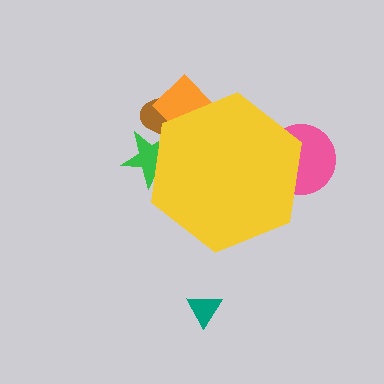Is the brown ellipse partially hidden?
Yes, the brown ellipse is partially hidden behind the yellow hexagon.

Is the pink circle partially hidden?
Yes, the pink circle is partially hidden behind the yellow hexagon.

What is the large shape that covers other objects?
A yellow hexagon.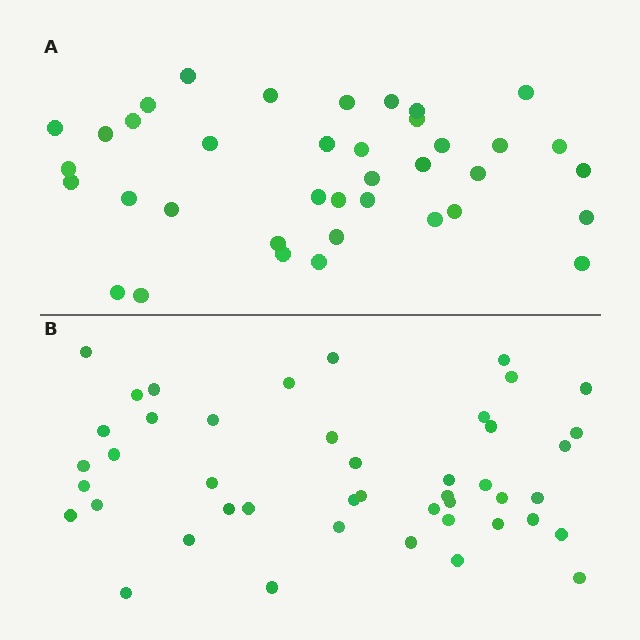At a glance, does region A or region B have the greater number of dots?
Region B (the bottom region) has more dots.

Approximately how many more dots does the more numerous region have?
Region B has roughly 8 or so more dots than region A.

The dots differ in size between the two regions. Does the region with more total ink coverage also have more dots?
No. Region A has more total ink coverage because its dots are larger, but region B actually contains more individual dots. Total area can be misleading — the number of items is what matters here.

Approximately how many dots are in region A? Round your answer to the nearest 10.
About 40 dots. (The exact count is 38, which rounds to 40.)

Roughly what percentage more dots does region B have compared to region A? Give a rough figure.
About 20% more.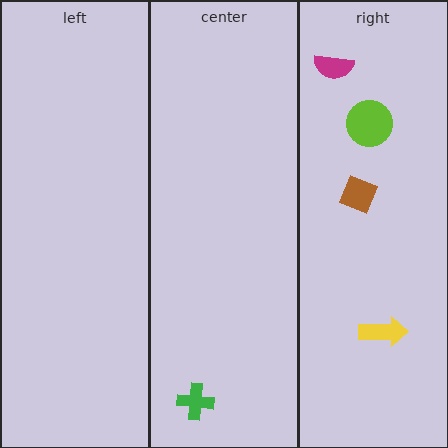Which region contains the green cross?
The center region.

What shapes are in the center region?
The green cross.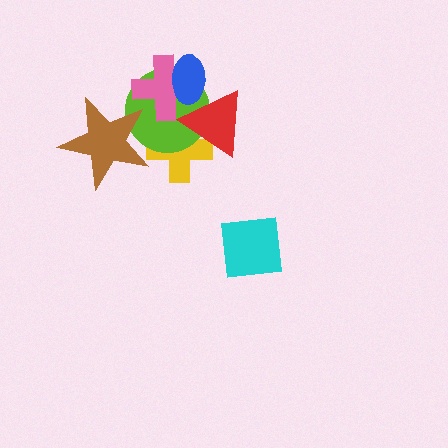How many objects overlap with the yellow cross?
2 objects overlap with the yellow cross.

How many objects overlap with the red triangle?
4 objects overlap with the red triangle.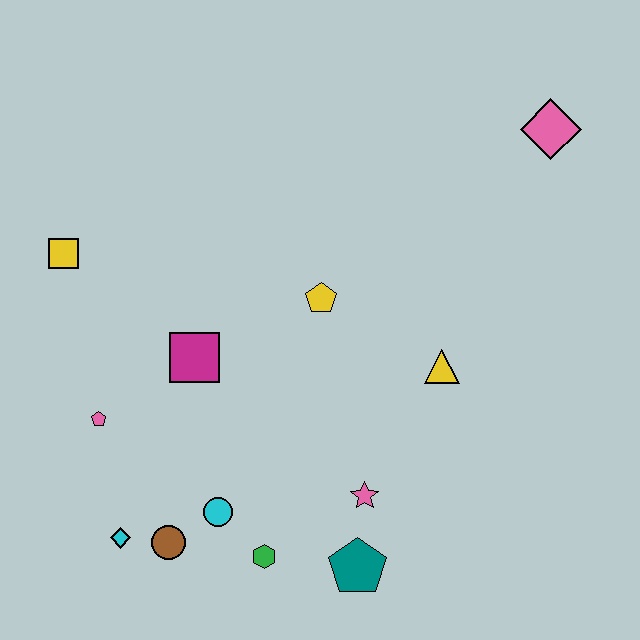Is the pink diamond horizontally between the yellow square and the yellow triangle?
No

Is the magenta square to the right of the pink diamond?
No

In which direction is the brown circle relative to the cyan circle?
The brown circle is to the left of the cyan circle.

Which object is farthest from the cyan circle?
The pink diamond is farthest from the cyan circle.